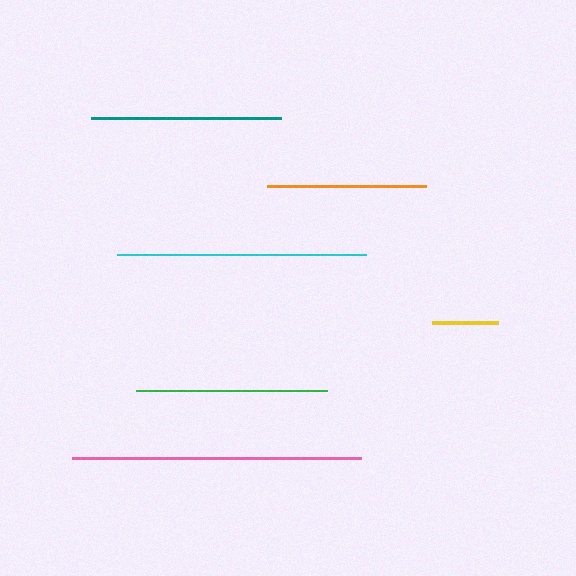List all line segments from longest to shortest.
From longest to shortest: pink, cyan, green, teal, orange, yellow.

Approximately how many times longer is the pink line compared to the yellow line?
The pink line is approximately 4.4 times the length of the yellow line.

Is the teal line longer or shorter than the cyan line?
The cyan line is longer than the teal line.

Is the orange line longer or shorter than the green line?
The green line is longer than the orange line.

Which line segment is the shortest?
The yellow line is the shortest at approximately 66 pixels.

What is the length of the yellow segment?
The yellow segment is approximately 66 pixels long.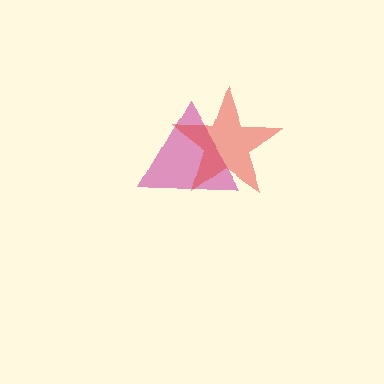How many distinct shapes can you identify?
There are 2 distinct shapes: a magenta triangle, a red star.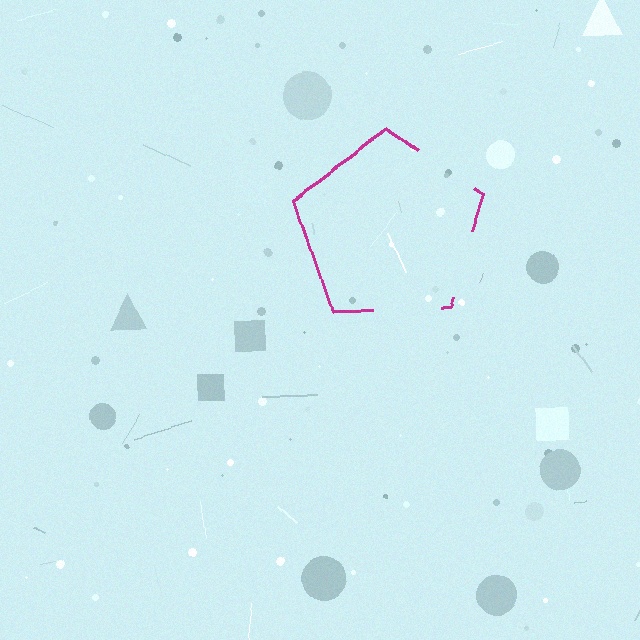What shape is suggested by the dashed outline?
The dashed outline suggests a pentagon.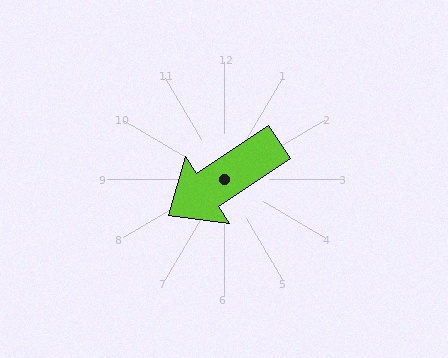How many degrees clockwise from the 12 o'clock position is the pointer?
Approximately 236 degrees.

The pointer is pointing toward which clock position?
Roughly 8 o'clock.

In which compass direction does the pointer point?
Southwest.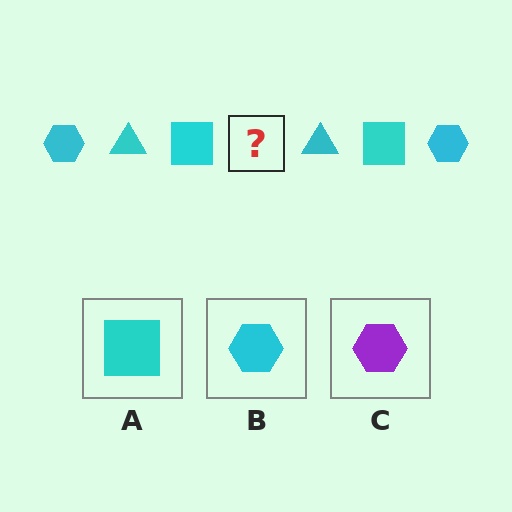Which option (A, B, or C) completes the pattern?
B.